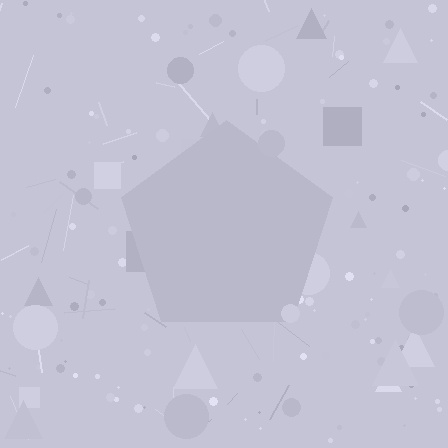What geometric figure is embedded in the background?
A pentagon is embedded in the background.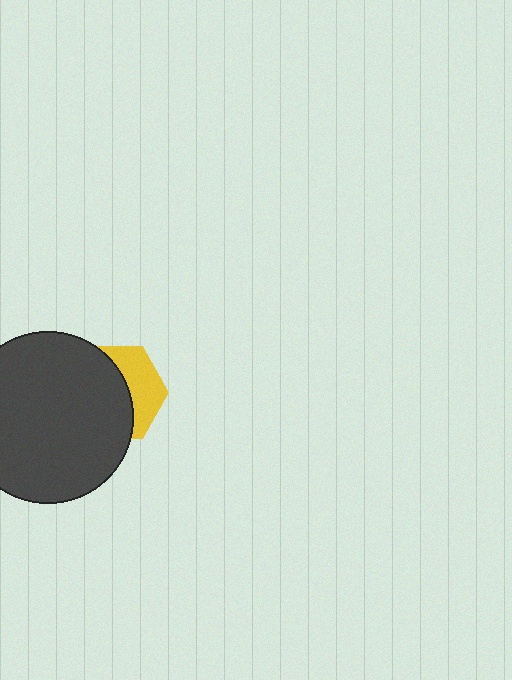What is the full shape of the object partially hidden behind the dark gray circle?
The partially hidden object is a yellow hexagon.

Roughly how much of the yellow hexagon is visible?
A small part of it is visible (roughly 39%).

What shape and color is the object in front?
The object in front is a dark gray circle.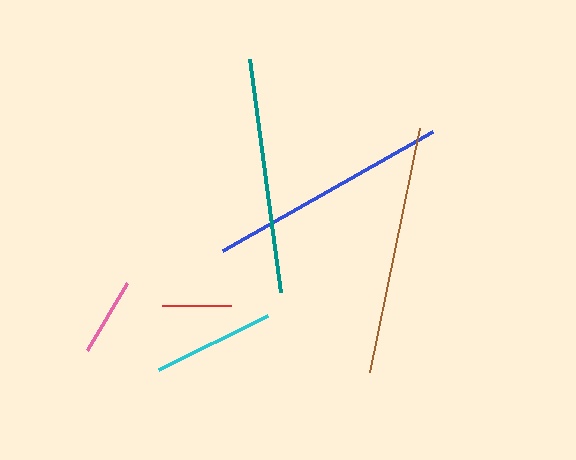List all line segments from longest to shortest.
From longest to shortest: brown, blue, teal, cyan, pink, red.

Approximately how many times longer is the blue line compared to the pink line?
The blue line is approximately 3.1 times the length of the pink line.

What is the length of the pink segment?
The pink segment is approximately 78 pixels long.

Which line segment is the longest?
The brown line is the longest at approximately 249 pixels.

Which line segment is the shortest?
The red line is the shortest at approximately 70 pixels.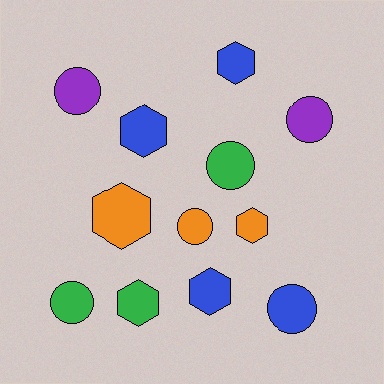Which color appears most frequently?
Blue, with 4 objects.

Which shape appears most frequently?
Circle, with 6 objects.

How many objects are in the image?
There are 12 objects.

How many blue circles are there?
There is 1 blue circle.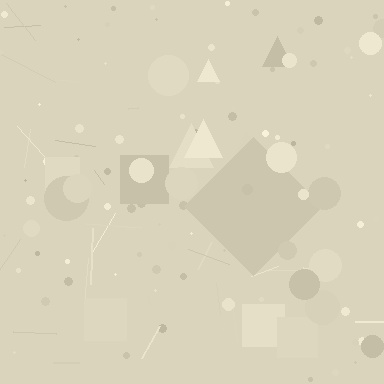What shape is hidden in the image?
A diamond is hidden in the image.